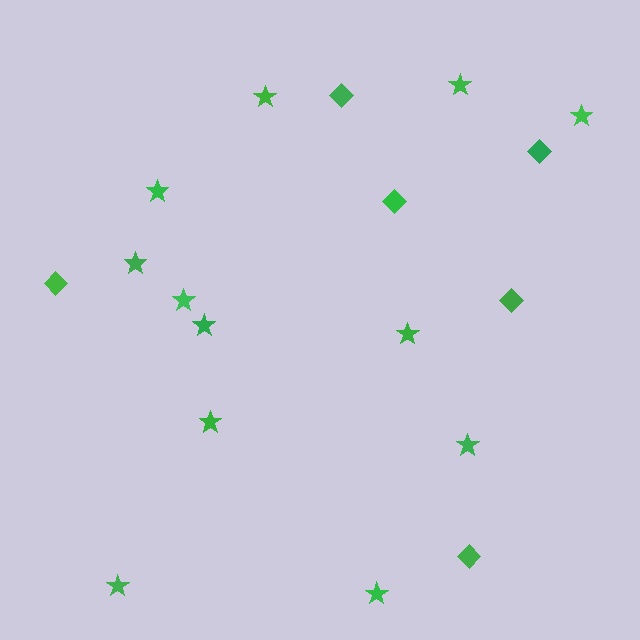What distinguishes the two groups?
There are 2 groups: one group of diamonds (6) and one group of stars (12).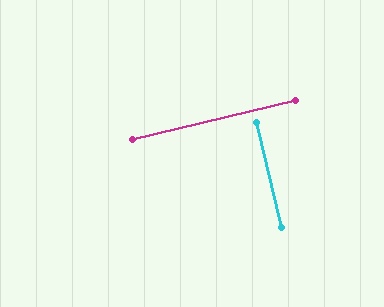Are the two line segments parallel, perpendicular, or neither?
Perpendicular — they meet at approximately 90°.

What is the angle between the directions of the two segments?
Approximately 90 degrees.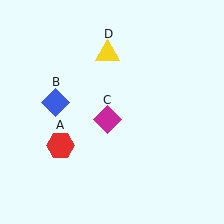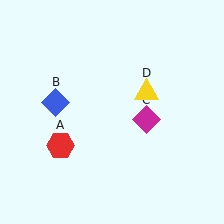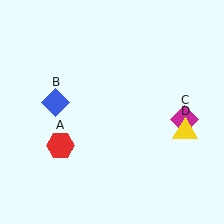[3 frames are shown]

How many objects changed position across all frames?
2 objects changed position: magenta diamond (object C), yellow triangle (object D).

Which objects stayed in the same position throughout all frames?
Red hexagon (object A) and blue diamond (object B) remained stationary.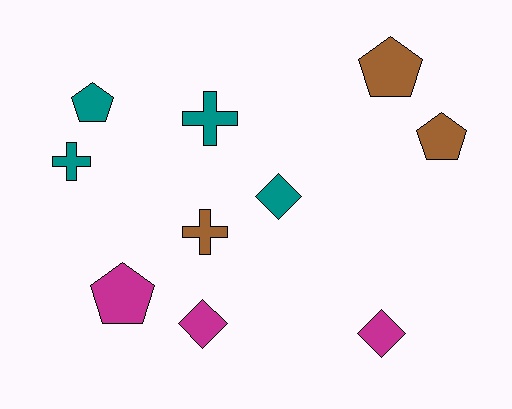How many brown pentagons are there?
There are 2 brown pentagons.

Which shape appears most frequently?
Pentagon, with 4 objects.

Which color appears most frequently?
Teal, with 4 objects.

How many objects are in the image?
There are 10 objects.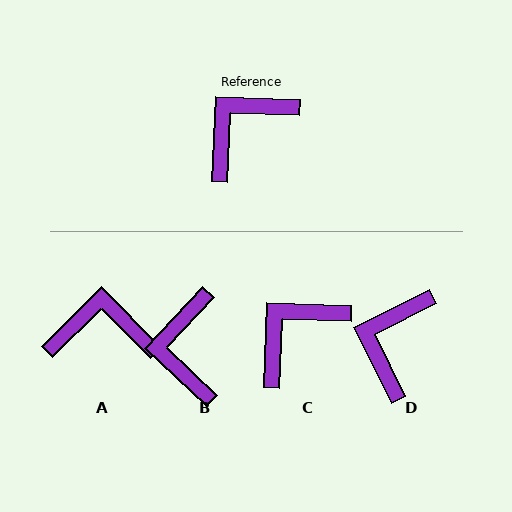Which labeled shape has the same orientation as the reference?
C.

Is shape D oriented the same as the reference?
No, it is off by about 29 degrees.